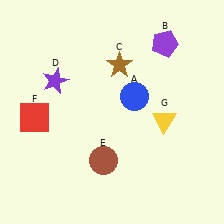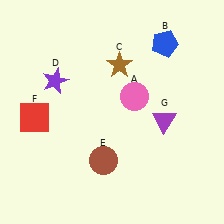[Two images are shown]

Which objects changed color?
A changed from blue to pink. B changed from purple to blue. G changed from yellow to purple.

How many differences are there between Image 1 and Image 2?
There are 3 differences between the two images.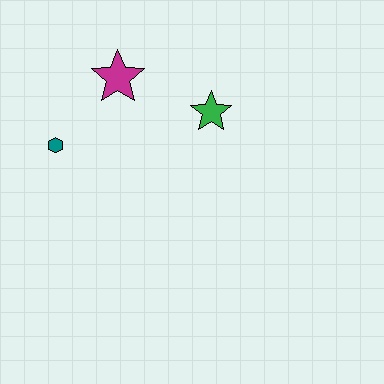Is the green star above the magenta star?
No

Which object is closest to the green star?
The magenta star is closest to the green star.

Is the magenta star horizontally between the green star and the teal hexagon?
Yes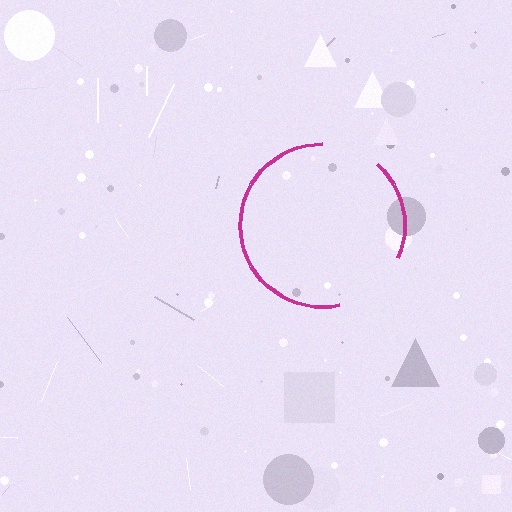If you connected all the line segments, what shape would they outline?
They would outline a circle.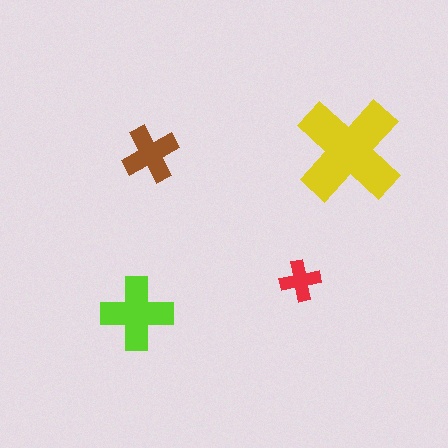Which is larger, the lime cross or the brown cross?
The lime one.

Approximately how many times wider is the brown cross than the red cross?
About 1.5 times wider.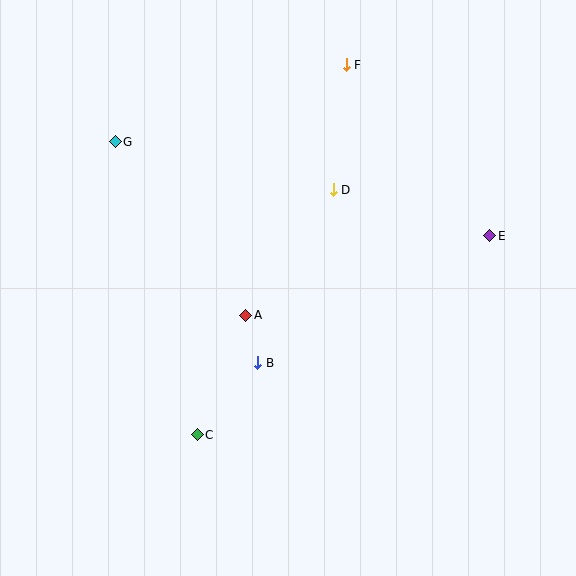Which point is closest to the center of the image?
Point A at (246, 315) is closest to the center.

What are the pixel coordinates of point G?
Point G is at (115, 142).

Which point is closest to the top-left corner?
Point G is closest to the top-left corner.